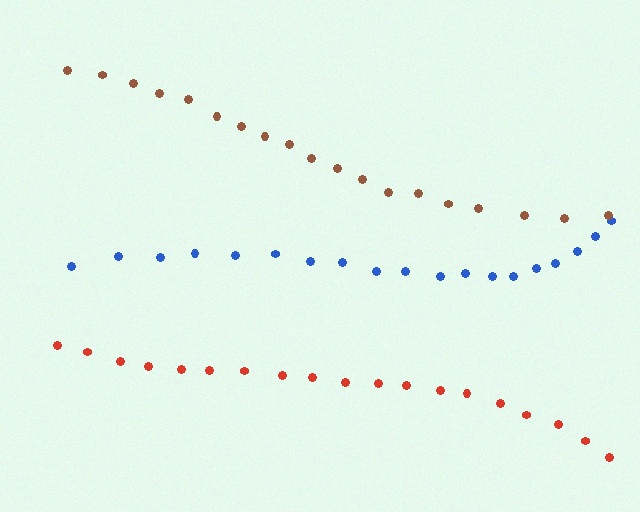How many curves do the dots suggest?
There are 3 distinct paths.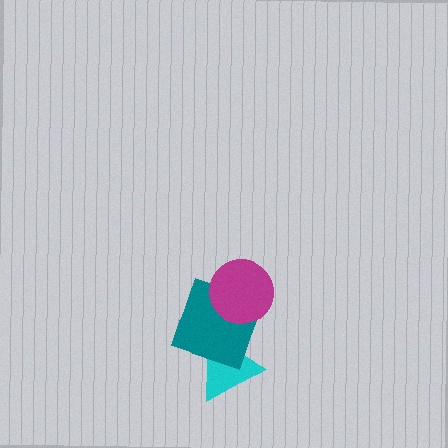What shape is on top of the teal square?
The magenta circle is on top of the teal square.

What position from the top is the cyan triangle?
The cyan triangle is 3rd from the top.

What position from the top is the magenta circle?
The magenta circle is 1st from the top.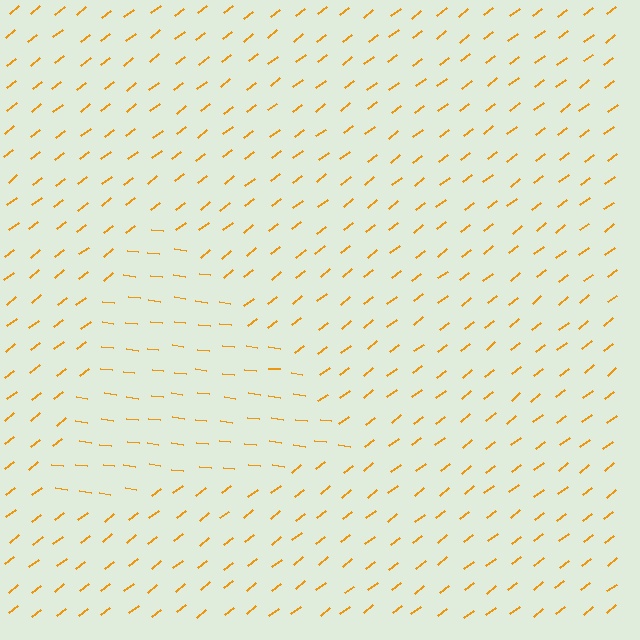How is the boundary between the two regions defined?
The boundary is defined purely by a change in line orientation (approximately 45 degrees difference). All lines are the same color and thickness.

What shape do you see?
I see a triangle.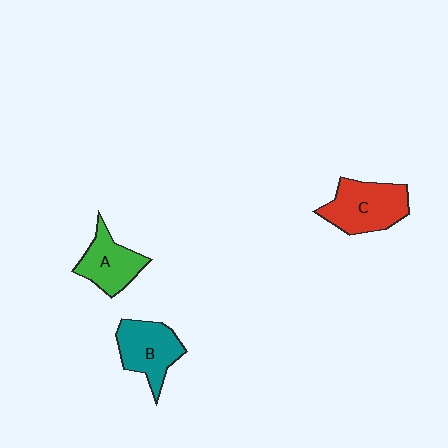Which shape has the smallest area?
Shape A (green).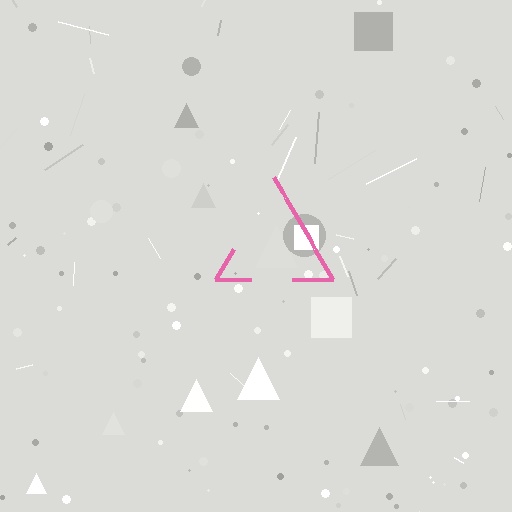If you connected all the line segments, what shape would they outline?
They would outline a triangle.